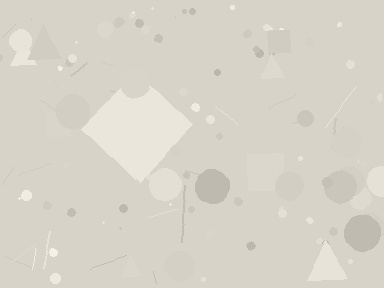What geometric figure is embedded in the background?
A diamond is embedded in the background.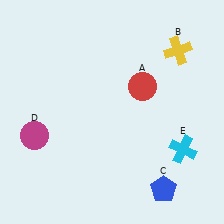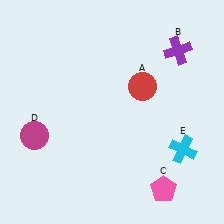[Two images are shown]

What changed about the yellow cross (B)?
In Image 1, B is yellow. In Image 2, it changed to purple.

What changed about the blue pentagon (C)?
In Image 1, C is blue. In Image 2, it changed to pink.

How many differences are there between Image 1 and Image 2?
There are 2 differences between the two images.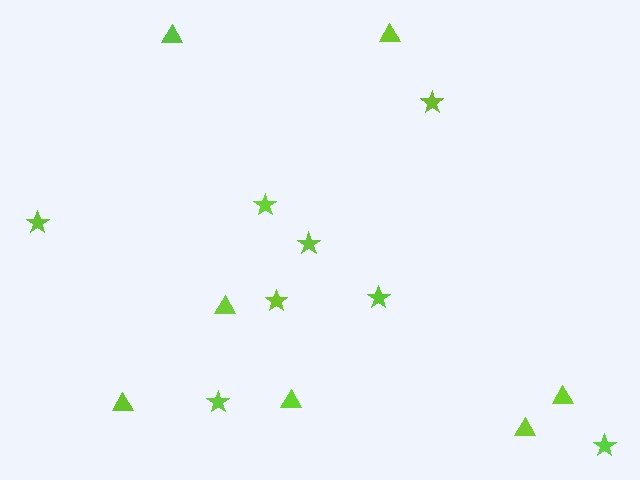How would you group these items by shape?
There are 2 groups: one group of stars (8) and one group of triangles (7).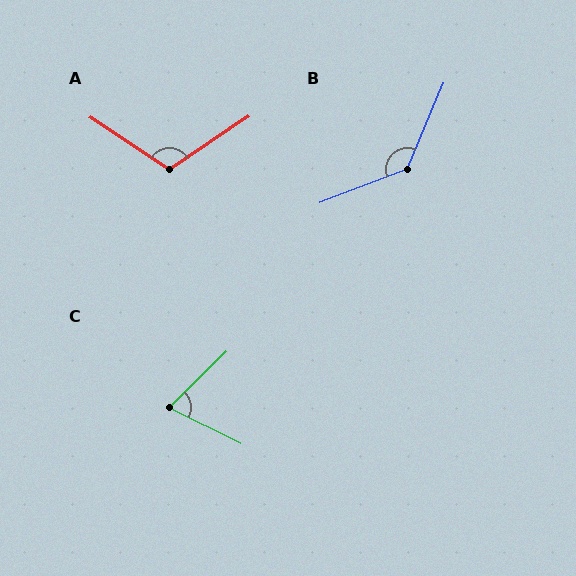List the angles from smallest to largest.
C (71°), A (112°), B (134°).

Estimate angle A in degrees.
Approximately 112 degrees.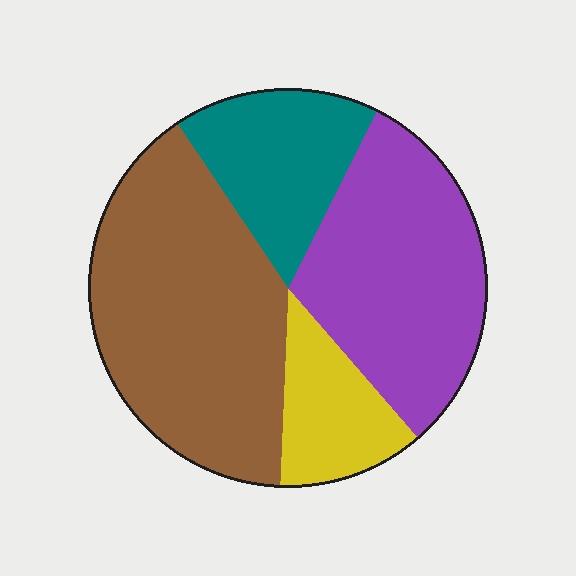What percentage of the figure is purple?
Purple takes up about one third (1/3) of the figure.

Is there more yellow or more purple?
Purple.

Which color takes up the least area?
Yellow, at roughly 10%.